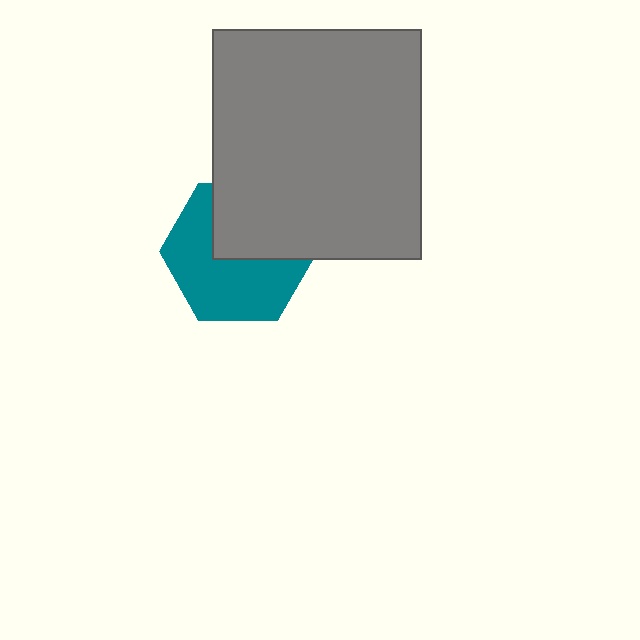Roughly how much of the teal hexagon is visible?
About half of it is visible (roughly 59%).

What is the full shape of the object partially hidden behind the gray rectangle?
The partially hidden object is a teal hexagon.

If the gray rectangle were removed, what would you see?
You would see the complete teal hexagon.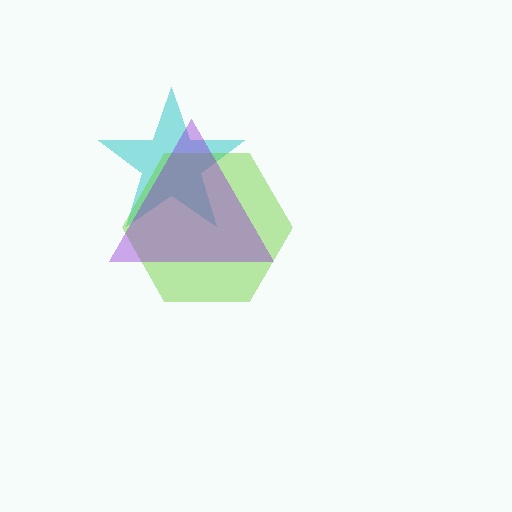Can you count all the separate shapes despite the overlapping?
Yes, there are 3 separate shapes.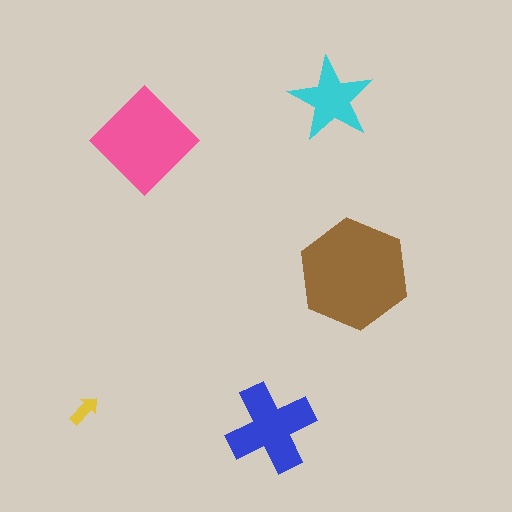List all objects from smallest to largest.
The yellow arrow, the cyan star, the blue cross, the pink diamond, the brown hexagon.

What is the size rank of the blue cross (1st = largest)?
3rd.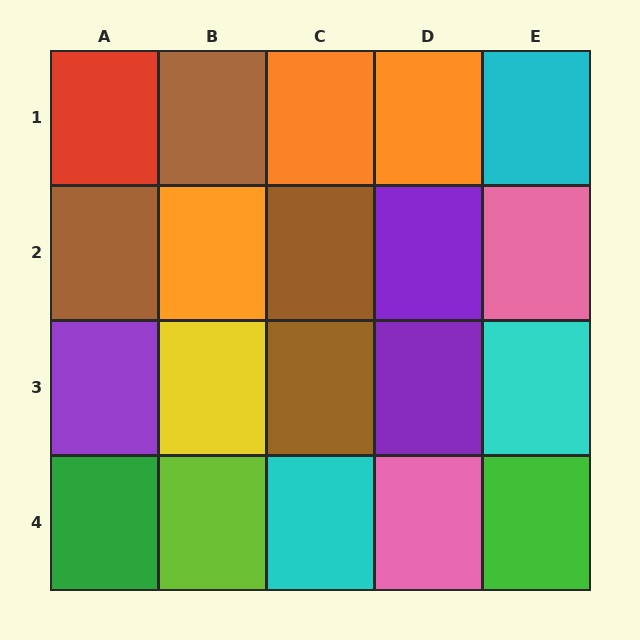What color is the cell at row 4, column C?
Cyan.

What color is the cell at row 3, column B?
Yellow.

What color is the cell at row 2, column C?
Brown.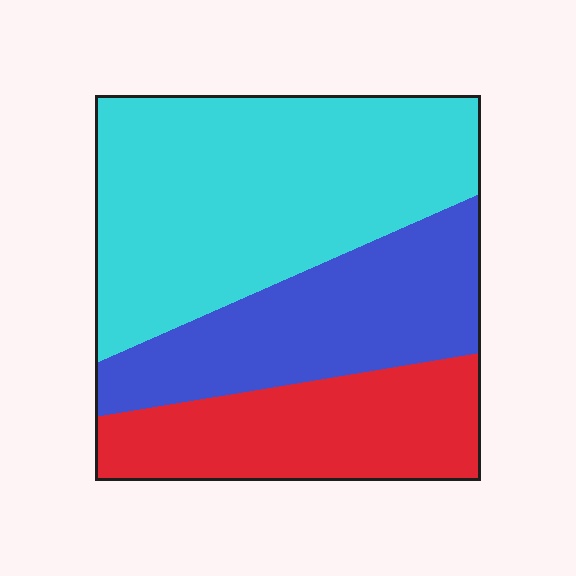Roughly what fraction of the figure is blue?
Blue takes up about one quarter (1/4) of the figure.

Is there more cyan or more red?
Cyan.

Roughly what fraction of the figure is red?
Red covers 25% of the figure.